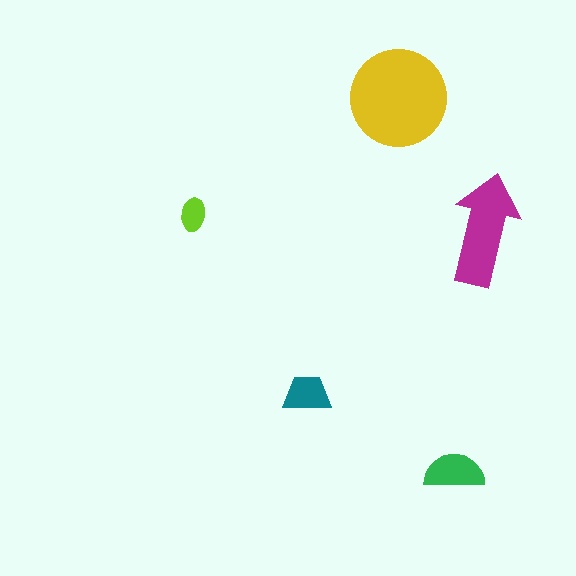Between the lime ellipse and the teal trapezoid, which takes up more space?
The teal trapezoid.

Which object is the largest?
The yellow circle.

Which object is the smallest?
The lime ellipse.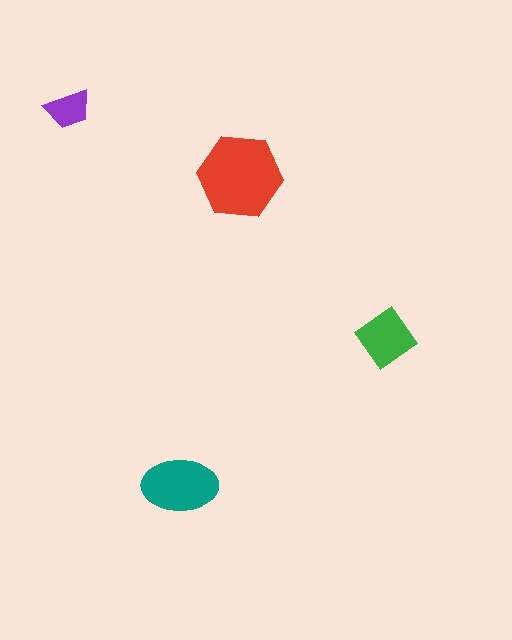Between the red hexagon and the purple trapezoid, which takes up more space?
The red hexagon.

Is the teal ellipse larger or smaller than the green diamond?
Larger.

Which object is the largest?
The red hexagon.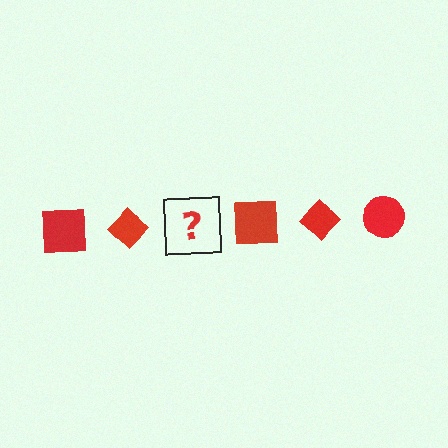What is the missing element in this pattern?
The missing element is a red circle.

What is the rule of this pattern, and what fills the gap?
The rule is that the pattern cycles through square, diamond, circle shapes in red. The gap should be filled with a red circle.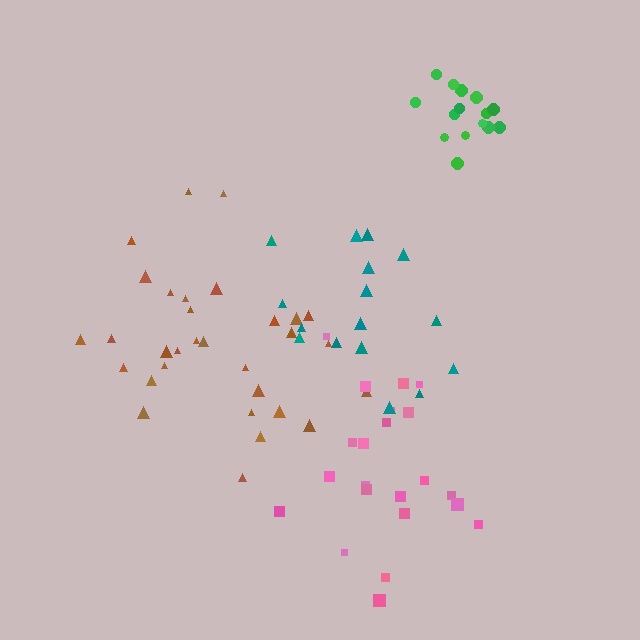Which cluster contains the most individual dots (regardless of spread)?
Brown (31).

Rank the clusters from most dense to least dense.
green, teal, brown, pink.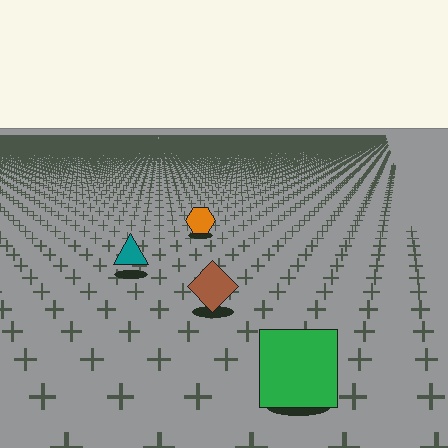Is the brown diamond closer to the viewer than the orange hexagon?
Yes. The brown diamond is closer — you can tell from the texture gradient: the ground texture is coarser near it.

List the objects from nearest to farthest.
From nearest to farthest: the green square, the brown diamond, the teal triangle, the orange hexagon.